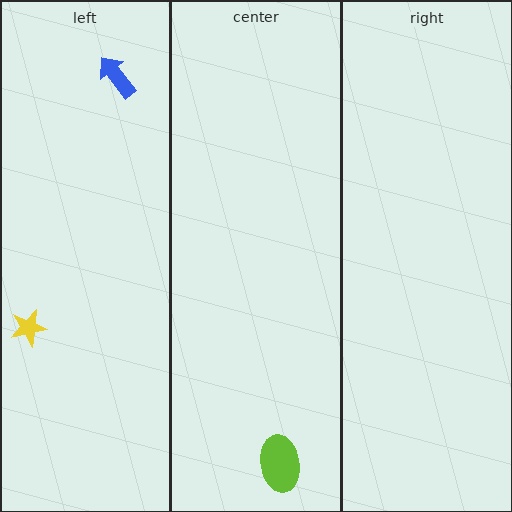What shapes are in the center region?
The lime ellipse.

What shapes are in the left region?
The blue arrow, the yellow star.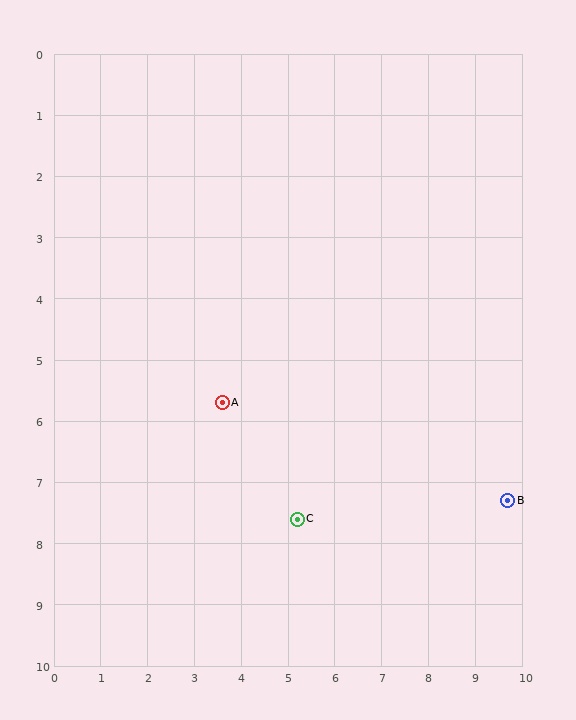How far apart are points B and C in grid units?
Points B and C are about 4.5 grid units apart.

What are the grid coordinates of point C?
Point C is at approximately (5.2, 7.6).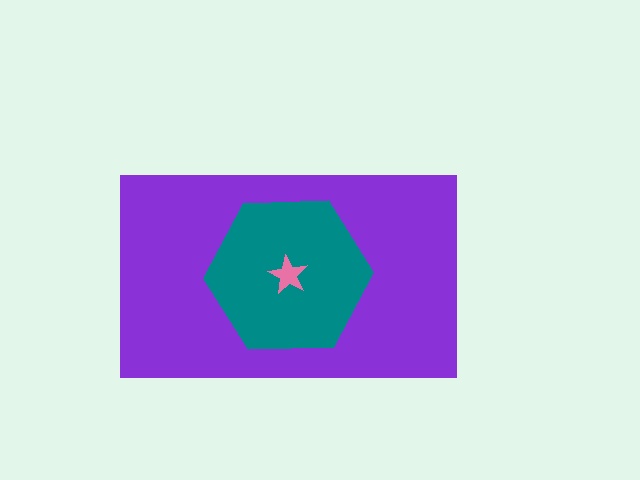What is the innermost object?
The pink star.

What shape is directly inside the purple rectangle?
The teal hexagon.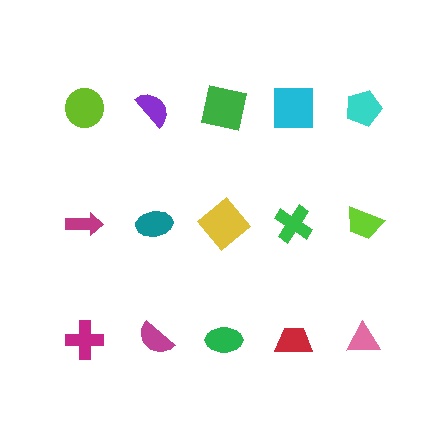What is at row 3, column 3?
A green ellipse.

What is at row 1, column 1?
A lime circle.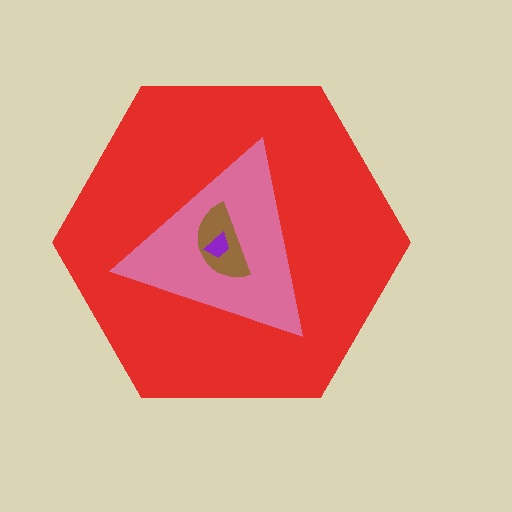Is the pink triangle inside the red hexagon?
Yes.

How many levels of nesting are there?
4.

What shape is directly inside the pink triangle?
The brown semicircle.